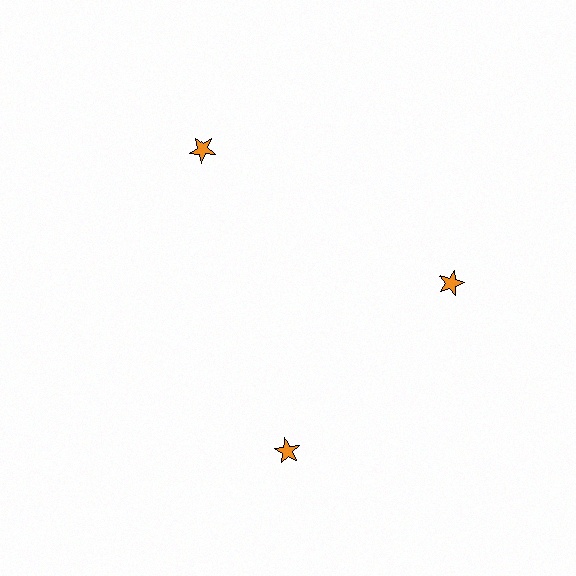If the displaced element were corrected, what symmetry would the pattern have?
It would have 3-fold rotational symmetry — the pattern would map onto itself every 120 degrees.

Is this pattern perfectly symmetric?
No. The 3 orange stars are arranged in a ring, but one element near the 7 o'clock position is rotated out of alignment along the ring, breaking the 3-fold rotational symmetry.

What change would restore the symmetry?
The symmetry would be restored by rotating it back into even spacing with its neighbors so that all 3 stars sit at equal angles and equal distance from the center.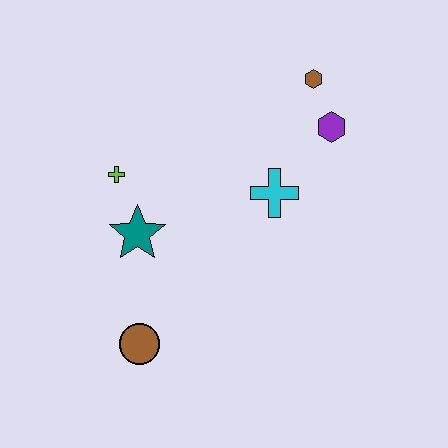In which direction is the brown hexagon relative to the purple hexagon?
The brown hexagon is above the purple hexagon.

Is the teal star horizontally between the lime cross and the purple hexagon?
Yes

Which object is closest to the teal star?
The lime cross is closest to the teal star.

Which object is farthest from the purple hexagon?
The brown circle is farthest from the purple hexagon.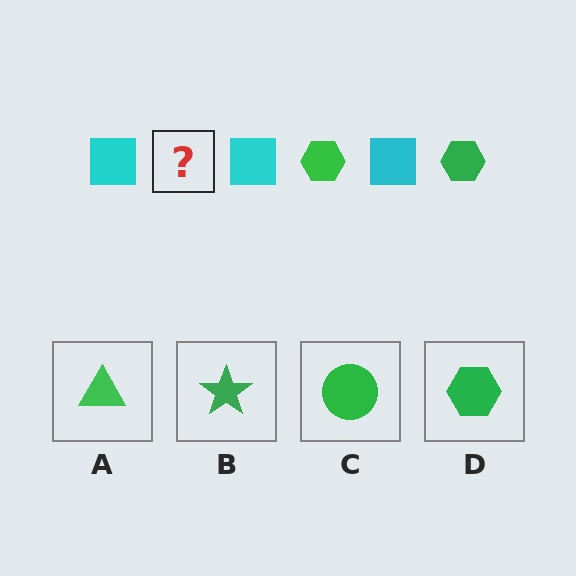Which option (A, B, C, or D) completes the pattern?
D.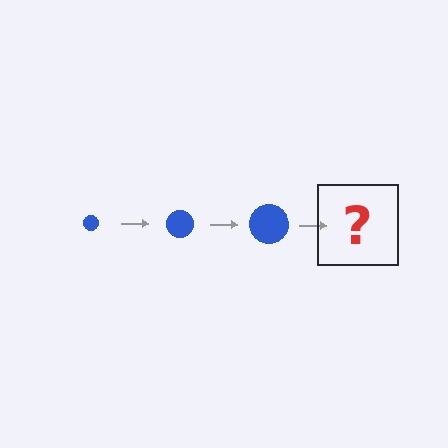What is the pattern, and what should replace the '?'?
The pattern is that the circle gets progressively larger each step. The '?' should be a blue circle, larger than the previous one.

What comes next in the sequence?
The next element should be a blue circle, larger than the previous one.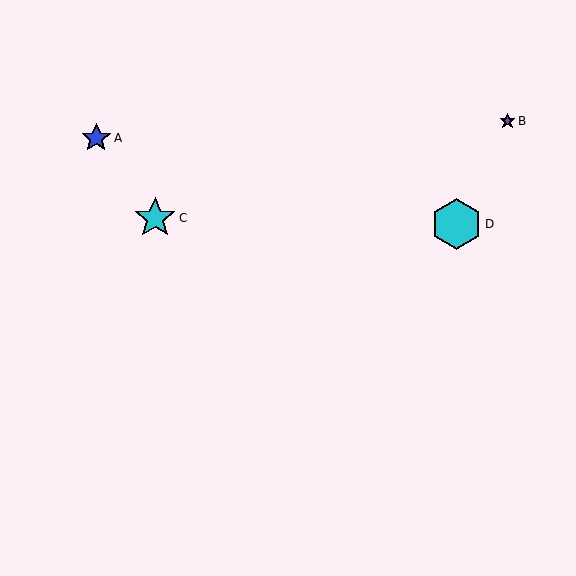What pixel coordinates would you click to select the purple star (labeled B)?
Click at (508, 121) to select the purple star B.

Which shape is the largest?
The cyan hexagon (labeled D) is the largest.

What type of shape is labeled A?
Shape A is a blue star.